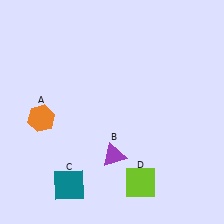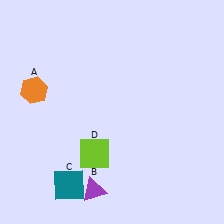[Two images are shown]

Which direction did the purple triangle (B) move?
The purple triangle (B) moved down.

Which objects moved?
The objects that moved are: the orange hexagon (A), the purple triangle (B), the lime square (D).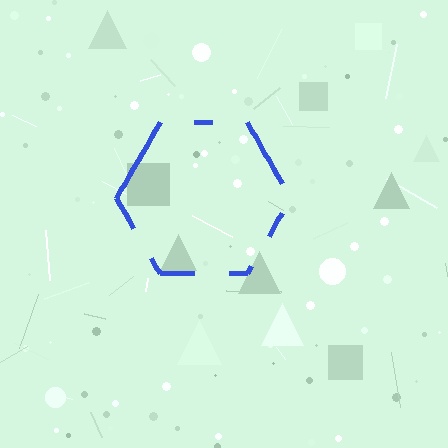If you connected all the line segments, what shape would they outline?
They would outline a hexagon.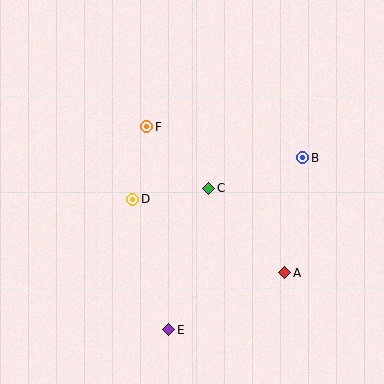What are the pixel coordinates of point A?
Point A is at (285, 273).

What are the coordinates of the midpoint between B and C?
The midpoint between B and C is at (256, 173).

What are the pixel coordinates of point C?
Point C is at (209, 188).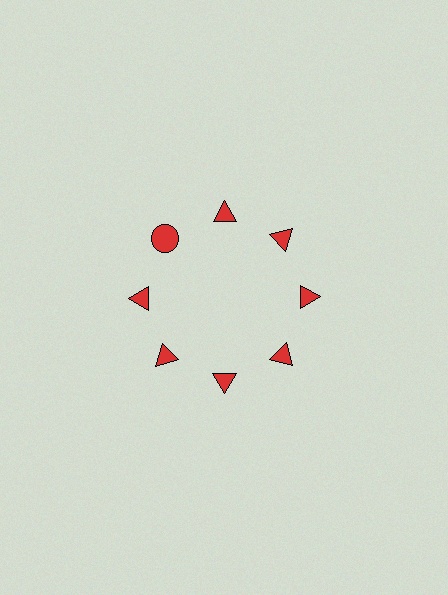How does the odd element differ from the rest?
It has a different shape: circle instead of triangle.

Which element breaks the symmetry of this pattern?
The red circle at roughly the 10 o'clock position breaks the symmetry. All other shapes are red triangles.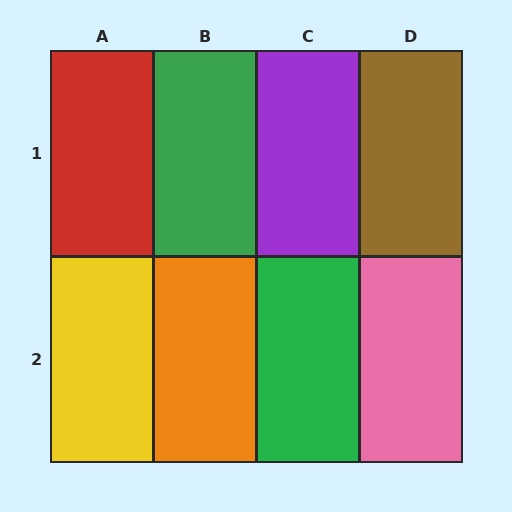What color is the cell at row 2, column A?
Yellow.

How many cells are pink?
1 cell is pink.